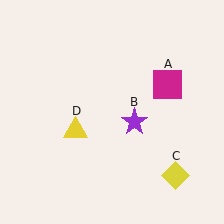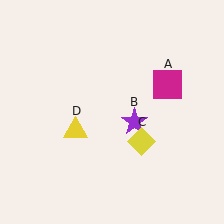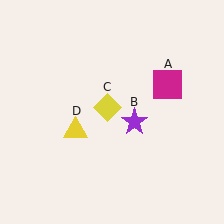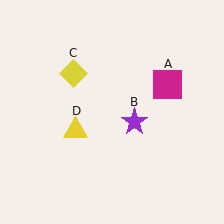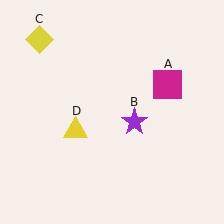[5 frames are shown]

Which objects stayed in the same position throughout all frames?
Magenta square (object A) and purple star (object B) and yellow triangle (object D) remained stationary.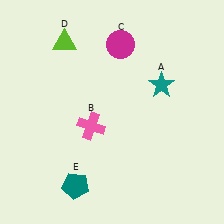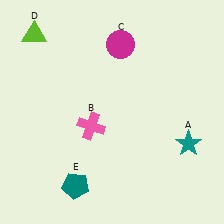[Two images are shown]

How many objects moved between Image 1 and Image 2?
2 objects moved between the two images.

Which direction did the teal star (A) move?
The teal star (A) moved down.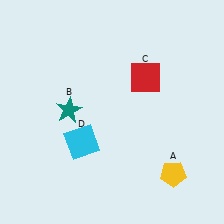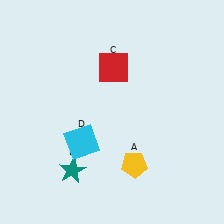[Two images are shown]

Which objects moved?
The objects that moved are: the yellow pentagon (A), the teal star (B), the red square (C).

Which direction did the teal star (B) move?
The teal star (B) moved down.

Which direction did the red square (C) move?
The red square (C) moved left.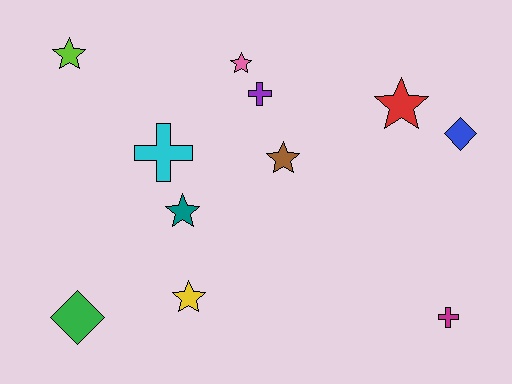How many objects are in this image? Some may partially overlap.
There are 11 objects.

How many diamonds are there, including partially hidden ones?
There are 2 diamonds.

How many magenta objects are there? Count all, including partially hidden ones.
There is 1 magenta object.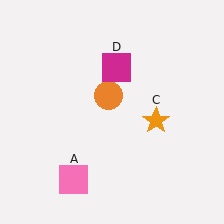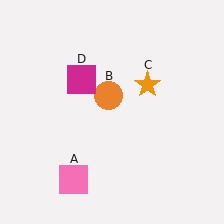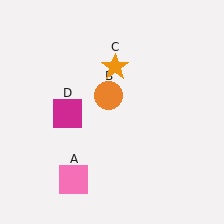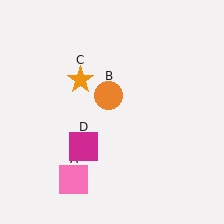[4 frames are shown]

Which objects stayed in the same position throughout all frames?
Pink square (object A) and orange circle (object B) remained stationary.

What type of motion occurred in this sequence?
The orange star (object C), magenta square (object D) rotated counterclockwise around the center of the scene.